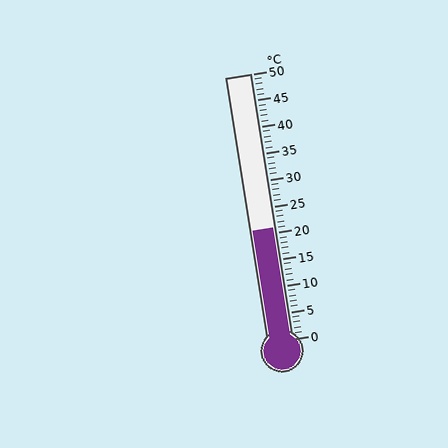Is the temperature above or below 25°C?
The temperature is below 25°C.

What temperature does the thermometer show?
The thermometer shows approximately 21°C.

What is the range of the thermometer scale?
The thermometer scale ranges from 0°C to 50°C.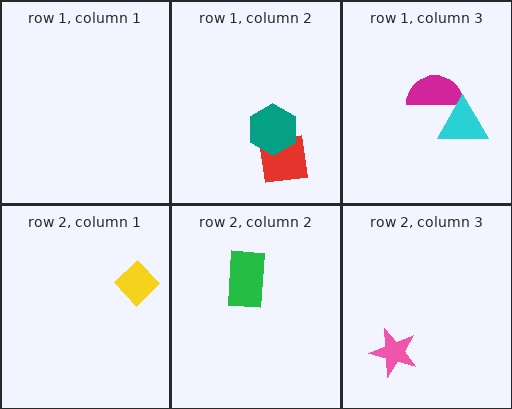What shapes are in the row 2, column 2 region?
The green rectangle.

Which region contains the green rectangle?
The row 2, column 2 region.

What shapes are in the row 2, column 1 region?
The yellow diamond.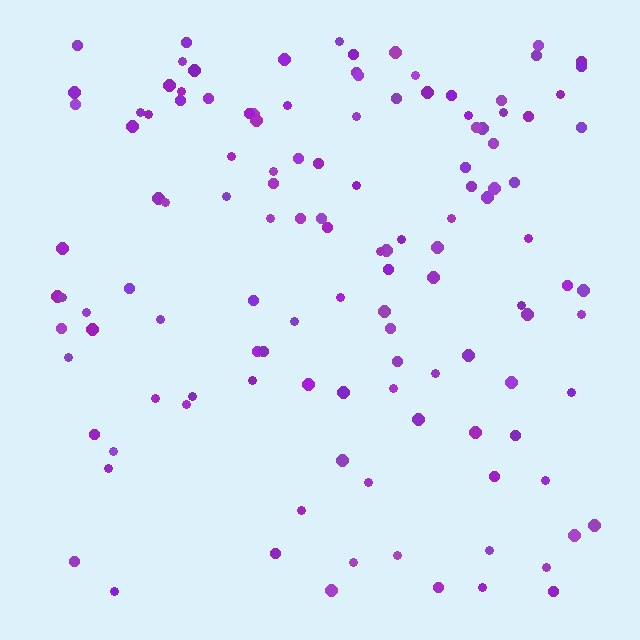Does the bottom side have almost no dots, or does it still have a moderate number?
Still a moderate number, just noticeably fewer than the top.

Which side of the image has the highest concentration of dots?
The top.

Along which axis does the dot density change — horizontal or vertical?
Vertical.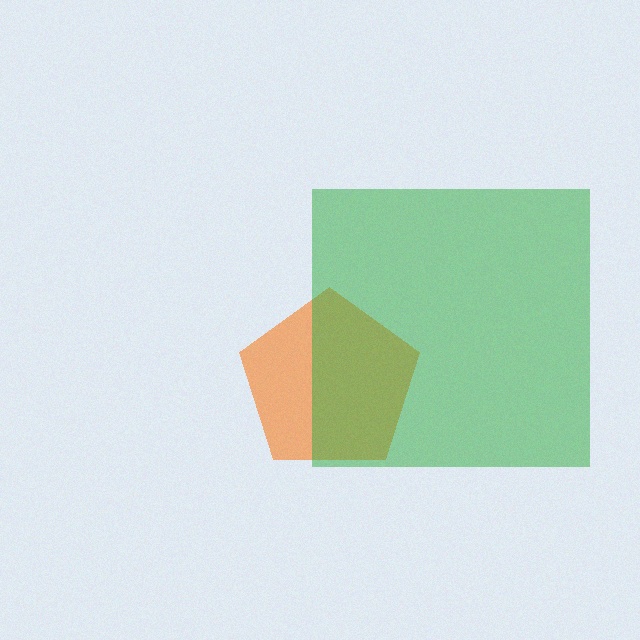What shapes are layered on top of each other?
The layered shapes are: an orange pentagon, a green square.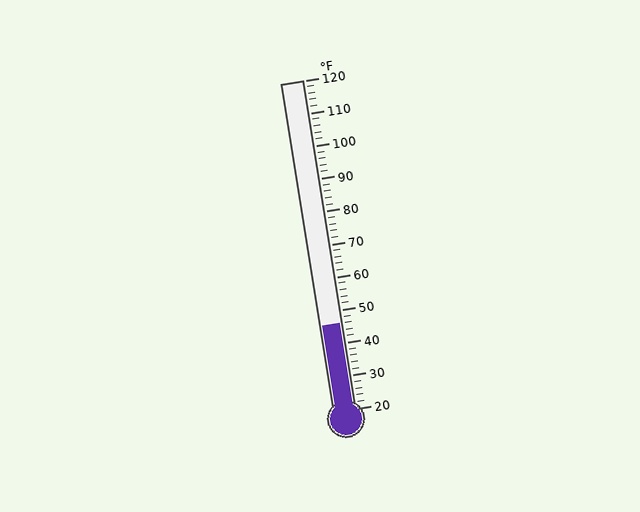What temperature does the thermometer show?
The thermometer shows approximately 46°F.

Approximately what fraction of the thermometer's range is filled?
The thermometer is filled to approximately 25% of its range.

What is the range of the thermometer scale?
The thermometer scale ranges from 20°F to 120°F.